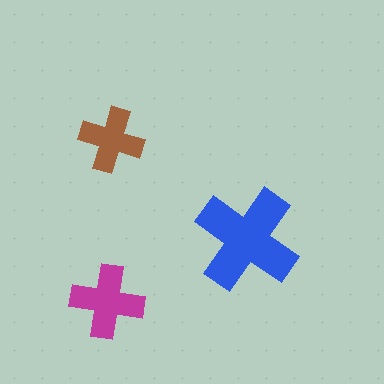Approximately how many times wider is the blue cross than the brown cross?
About 1.5 times wider.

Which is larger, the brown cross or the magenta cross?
The magenta one.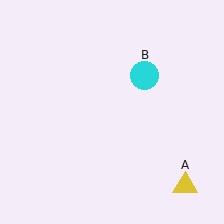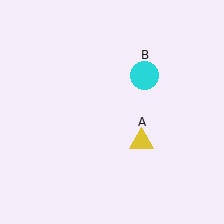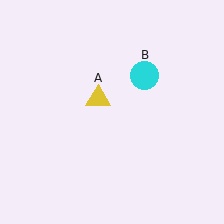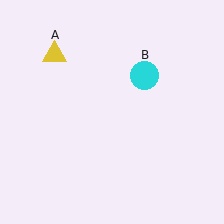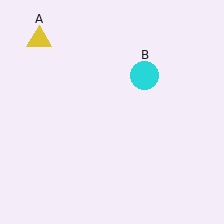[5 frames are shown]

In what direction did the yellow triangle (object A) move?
The yellow triangle (object A) moved up and to the left.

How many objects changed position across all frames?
1 object changed position: yellow triangle (object A).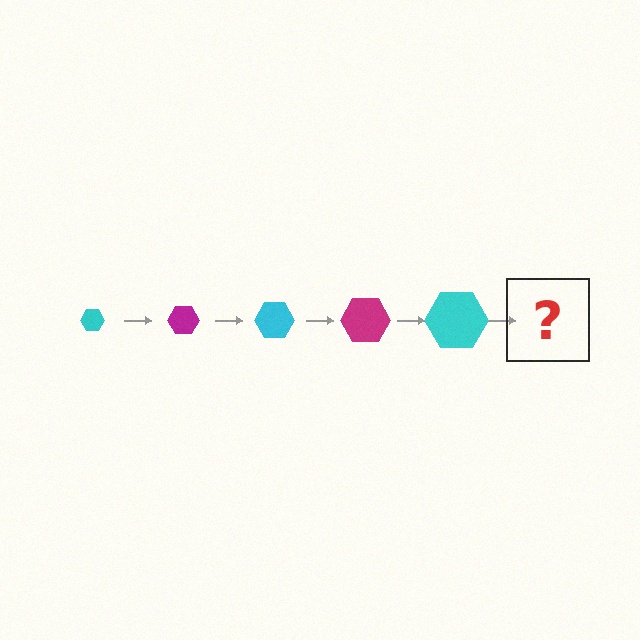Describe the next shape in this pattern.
It should be a magenta hexagon, larger than the previous one.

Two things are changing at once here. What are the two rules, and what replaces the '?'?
The two rules are that the hexagon grows larger each step and the color cycles through cyan and magenta. The '?' should be a magenta hexagon, larger than the previous one.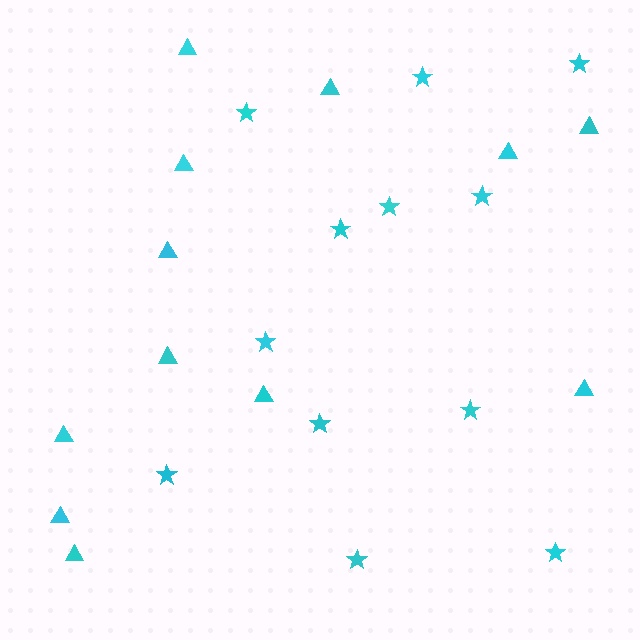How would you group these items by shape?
There are 2 groups: one group of stars (12) and one group of triangles (12).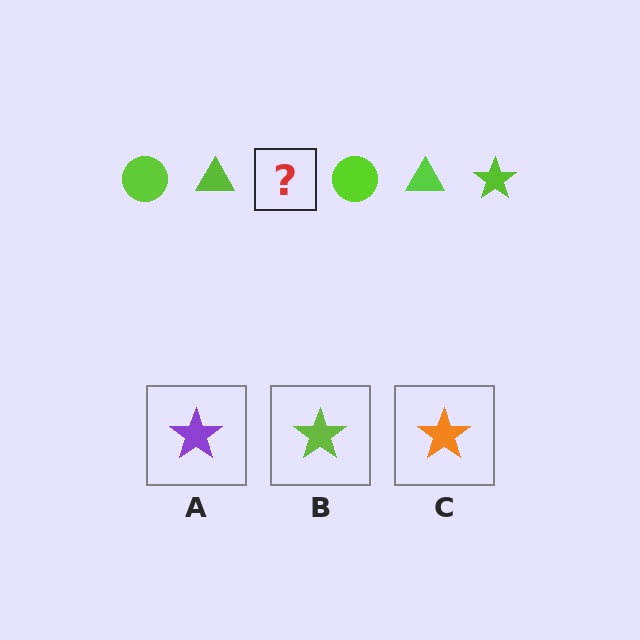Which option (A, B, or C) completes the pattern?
B.